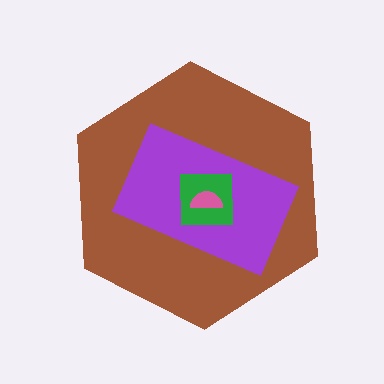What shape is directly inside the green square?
The pink semicircle.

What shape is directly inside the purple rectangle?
The green square.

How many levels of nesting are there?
4.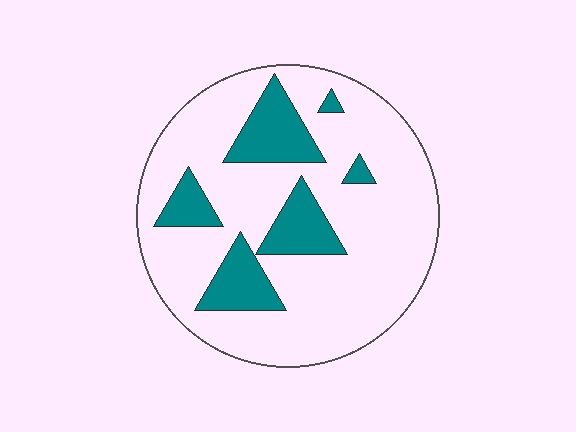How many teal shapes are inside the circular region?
6.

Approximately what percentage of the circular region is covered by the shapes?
Approximately 20%.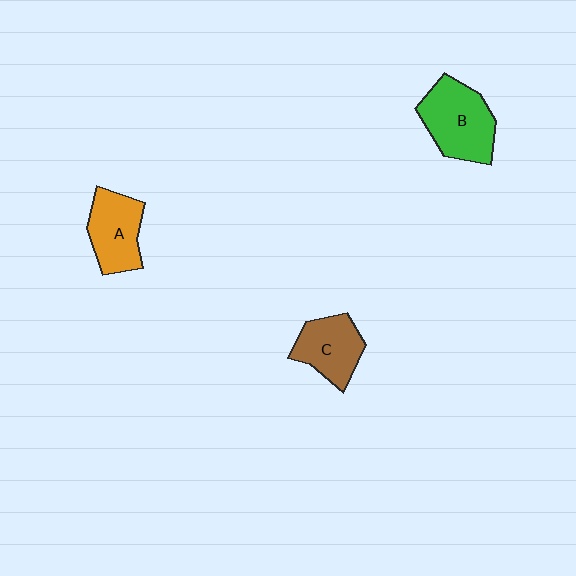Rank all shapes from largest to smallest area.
From largest to smallest: B (green), A (orange), C (brown).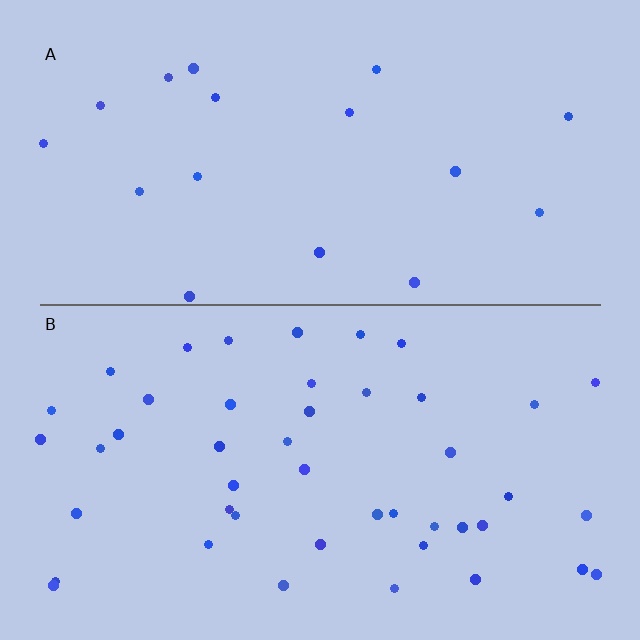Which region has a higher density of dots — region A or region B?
B (the bottom).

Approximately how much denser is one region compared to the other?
Approximately 2.6× — region B over region A.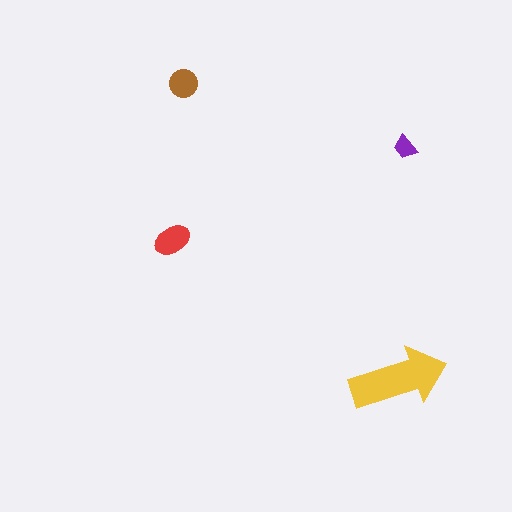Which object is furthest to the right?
The purple trapezoid is rightmost.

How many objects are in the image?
There are 4 objects in the image.